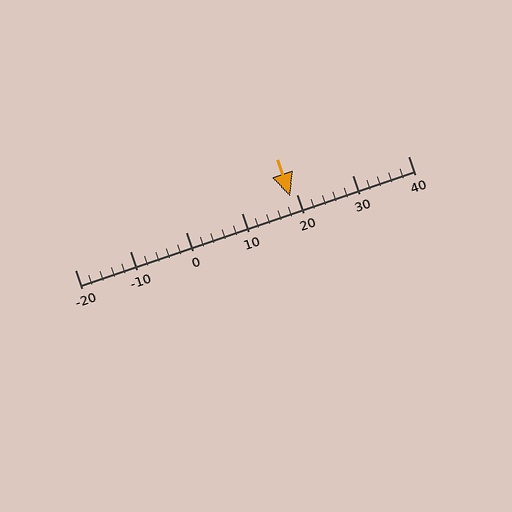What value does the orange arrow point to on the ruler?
The orange arrow points to approximately 19.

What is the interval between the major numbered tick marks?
The major tick marks are spaced 10 units apart.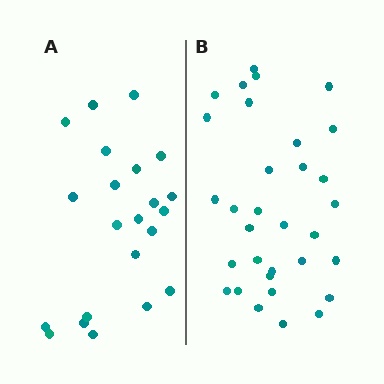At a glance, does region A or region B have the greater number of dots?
Region B (the right region) has more dots.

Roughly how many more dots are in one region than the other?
Region B has roughly 10 or so more dots than region A.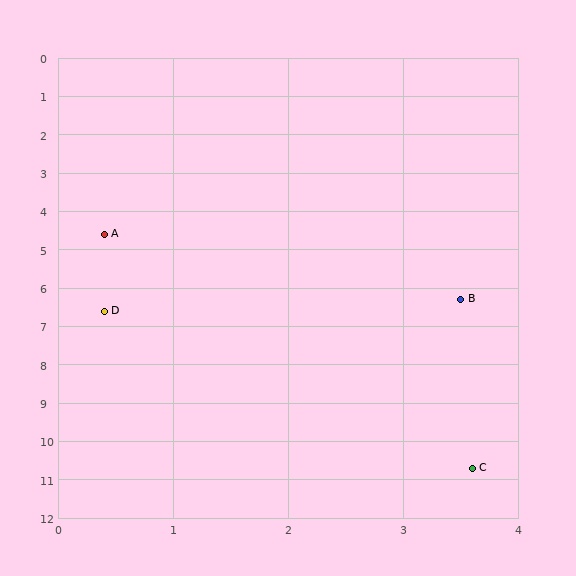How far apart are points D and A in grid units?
Points D and A are about 2.0 grid units apart.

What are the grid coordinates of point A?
Point A is at approximately (0.4, 4.6).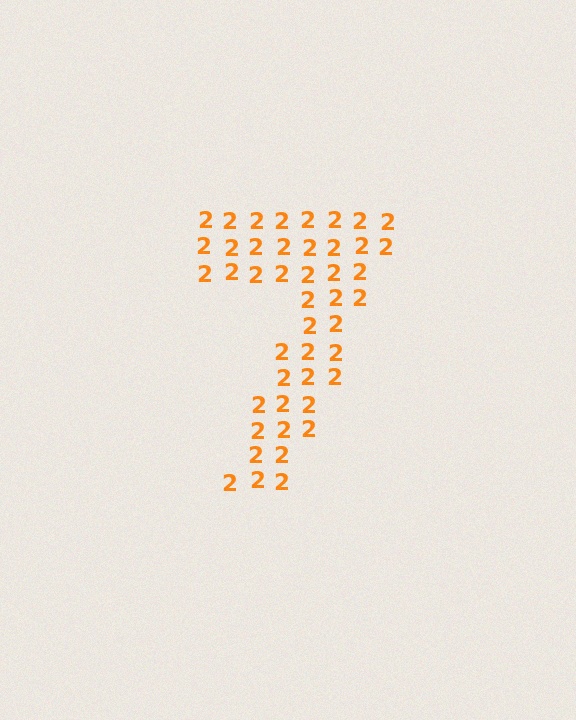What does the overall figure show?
The overall figure shows the digit 7.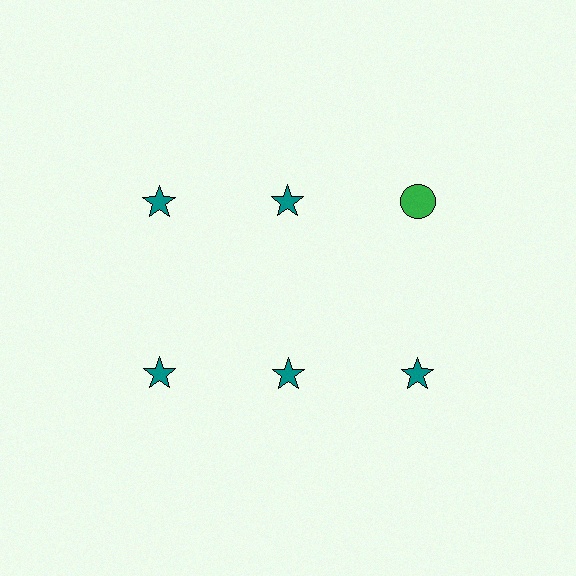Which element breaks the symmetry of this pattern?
The green circle in the top row, center column breaks the symmetry. All other shapes are teal stars.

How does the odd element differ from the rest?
It differs in both color (green instead of teal) and shape (circle instead of star).